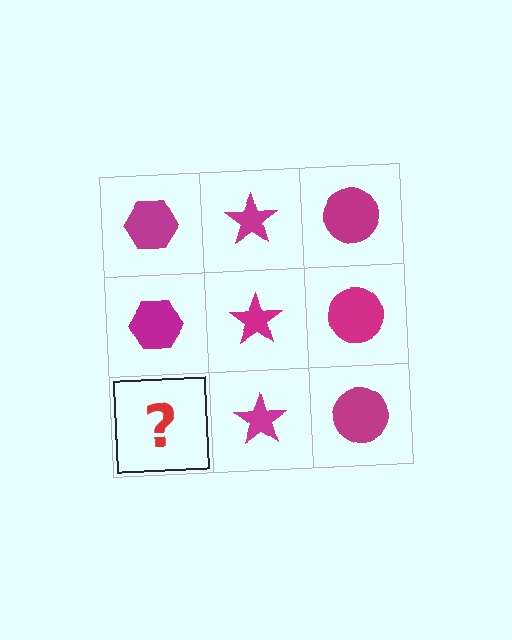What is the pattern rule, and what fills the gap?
The rule is that each column has a consistent shape. The gap should be filled with a magenta hexagon.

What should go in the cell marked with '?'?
The missing cell should contain a magenta hexagon.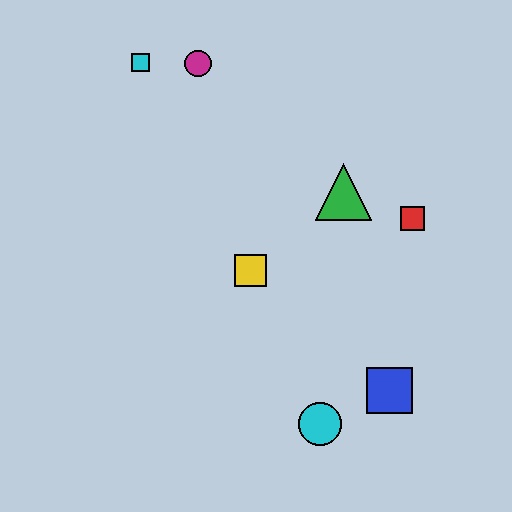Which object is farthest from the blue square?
The cyan square is farthest from the blue square.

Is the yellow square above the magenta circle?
No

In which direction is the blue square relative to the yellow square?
The blue square is to the right of the yellow square.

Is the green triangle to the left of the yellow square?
No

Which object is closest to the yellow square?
The green triangle is closest to the yellow square.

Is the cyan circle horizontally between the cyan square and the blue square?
Yes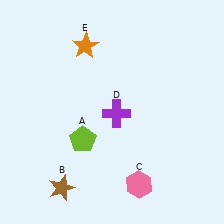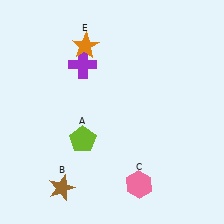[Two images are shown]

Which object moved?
The purple cross (D) moved up.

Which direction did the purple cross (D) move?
The purple cross (D) moved up.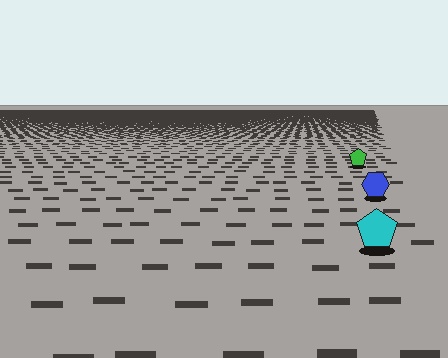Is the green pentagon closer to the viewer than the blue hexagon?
No. The blue hexagon is closer — you can tell from the texture gradient: the ground texture is coarser near it.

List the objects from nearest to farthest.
From nearest to farthest: the cyan pentagon, the blue hexagon, the green pentagon.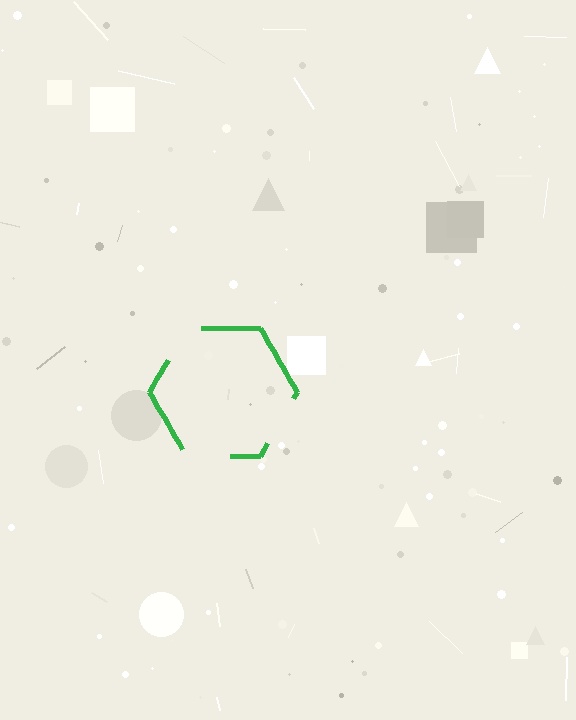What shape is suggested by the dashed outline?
The dashed outline suggests a hexagon.